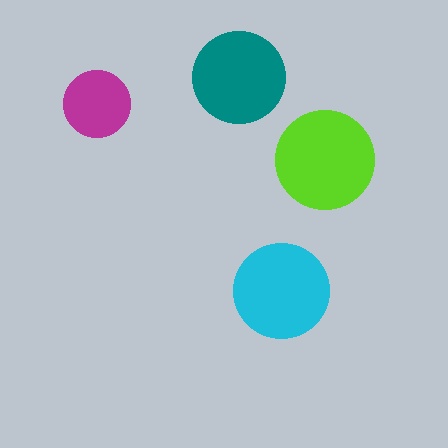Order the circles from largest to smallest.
the lime one, the cyan one, the teal one, the magenta one.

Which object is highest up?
The teal circle is topmost.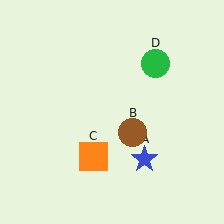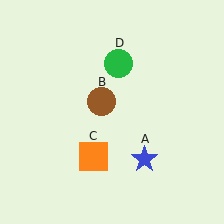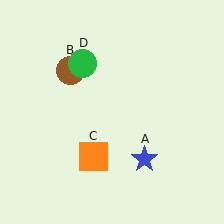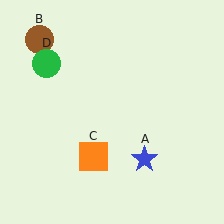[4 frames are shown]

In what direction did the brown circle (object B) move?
The brown circle (object B) moved up and to the left.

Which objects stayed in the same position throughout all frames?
Blue star (object A) and orange square (object C) remained stationary.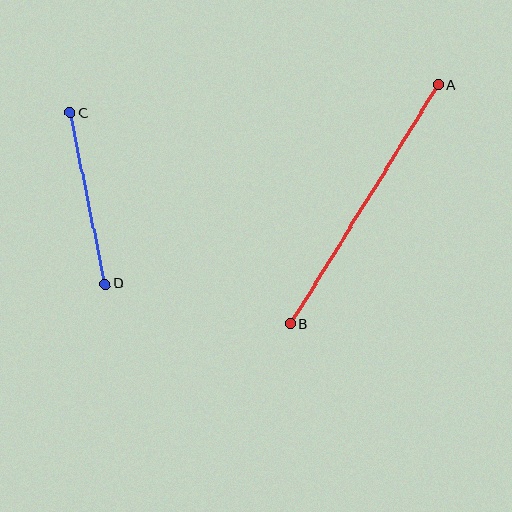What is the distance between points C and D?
The distance is approximately 174 pixels.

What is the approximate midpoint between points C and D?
The midpoint is at approximately (88, 198) pixels.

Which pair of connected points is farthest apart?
Points A and B are farthest apart.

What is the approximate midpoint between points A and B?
The midpoint is at approximately (364, 204) pixels.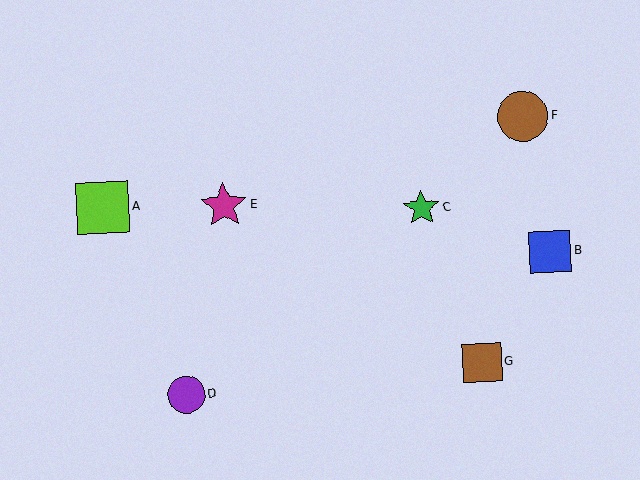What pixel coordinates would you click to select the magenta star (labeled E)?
Click at (224, 206) to select the magenta star E.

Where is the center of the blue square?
The center of the blue square is at (550, 252).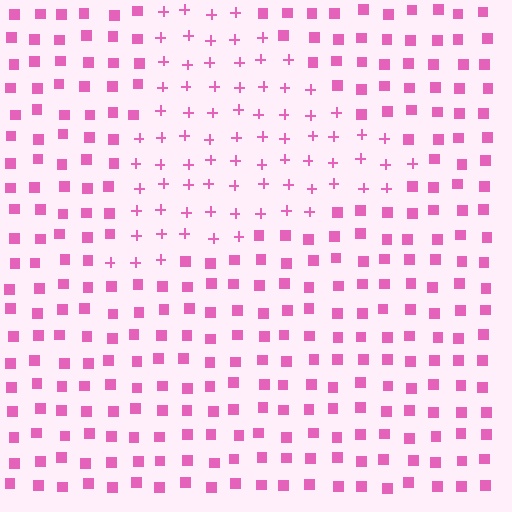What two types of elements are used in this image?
The image uses plus signs inside the triangle region and squares outside it.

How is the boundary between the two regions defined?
The boundary is defined by a change in element shape: plus signs inside vs. squares outside. All elements share the same color and spacing.